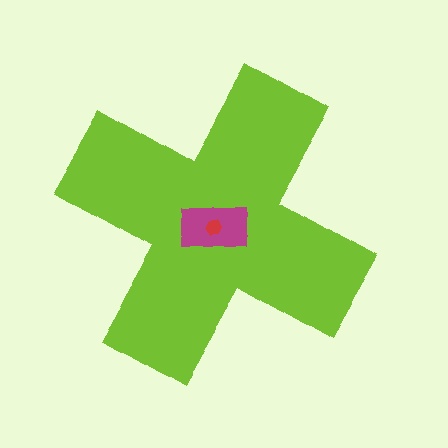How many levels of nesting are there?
3.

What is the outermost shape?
The lime cross.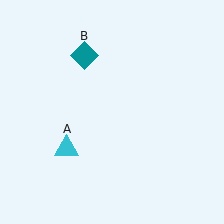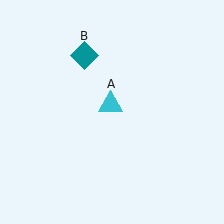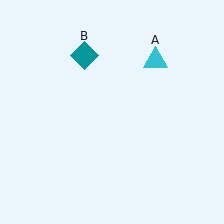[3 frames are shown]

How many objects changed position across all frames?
1 object changed position: cyan triangle (object A).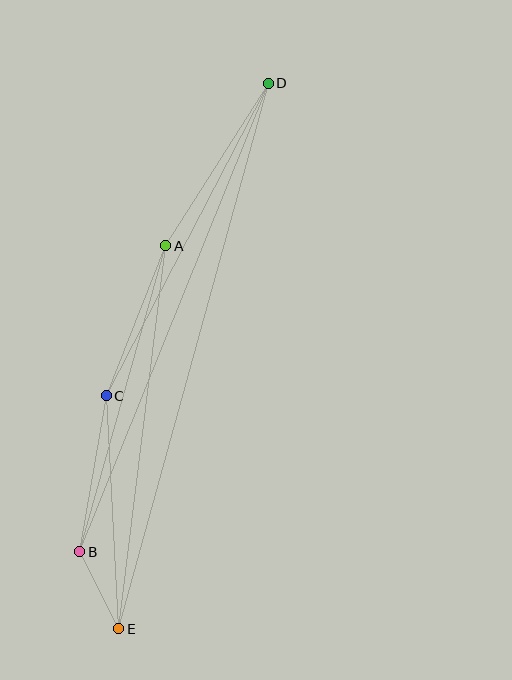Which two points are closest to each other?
Points B and E are closest to each other.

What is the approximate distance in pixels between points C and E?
The distance between C and E is approximately 233 pixels.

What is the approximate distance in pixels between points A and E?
The distance between A and E is approximately 386 pixels.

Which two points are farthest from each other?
Points D and E are farthest from each other.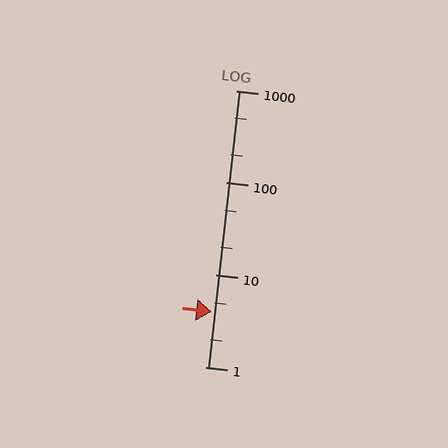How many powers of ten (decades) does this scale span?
The scale spans 3 decades, from 1 to 1000.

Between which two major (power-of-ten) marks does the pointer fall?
The pointer is between 1 and 10.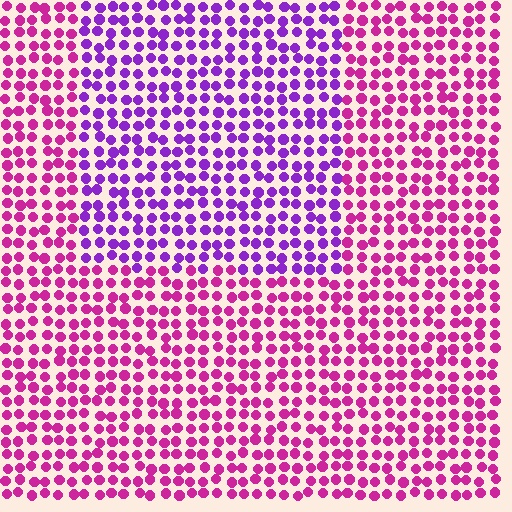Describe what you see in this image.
The image is filled with small magenta elements in a uniform arrangement. A rectangle-shaped region is visible where the elements are tinted to a slightly different hue, forming a subtle color boundary.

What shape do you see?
I see a rectangle.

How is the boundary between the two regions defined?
The boundary is defined purely by a slight shift in hue (about 40 degrees). Spacing, size, and orientation are identical on both sides.